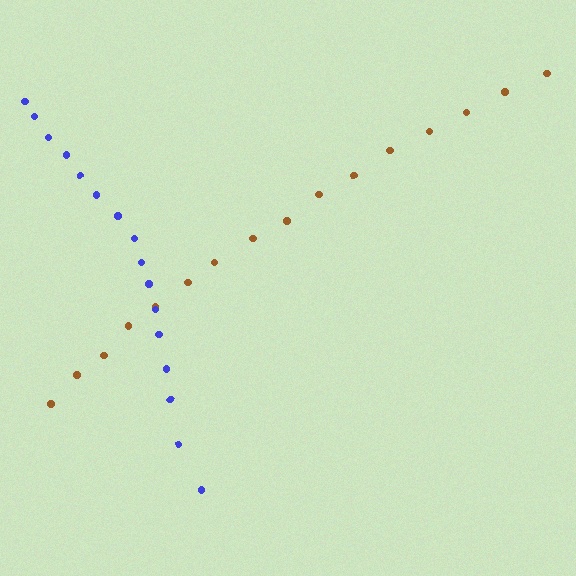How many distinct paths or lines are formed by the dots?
There are 2 distinct paths.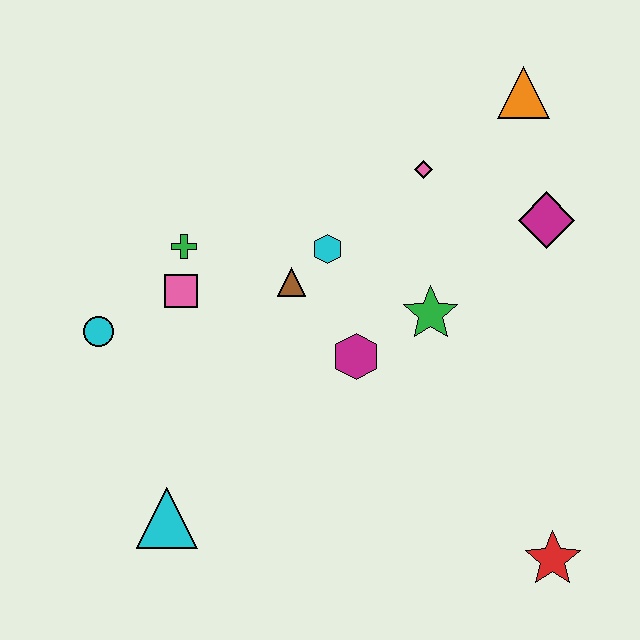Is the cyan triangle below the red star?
No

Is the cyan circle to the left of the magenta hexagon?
Yes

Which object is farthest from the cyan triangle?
The orange triangle is farthest from the cyan triangle.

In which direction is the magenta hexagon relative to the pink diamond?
The magenta hexagon is below the pink diamond.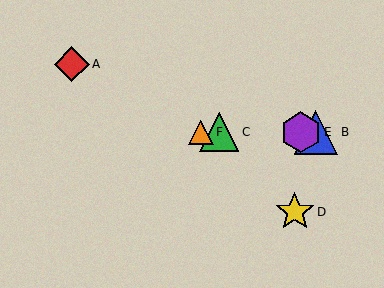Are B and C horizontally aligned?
Yes, both are at y≈132.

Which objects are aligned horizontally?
Objects B, C, E, F are aligned horizontally.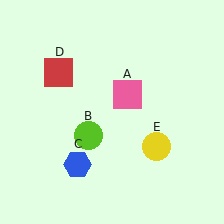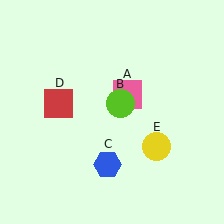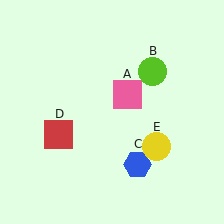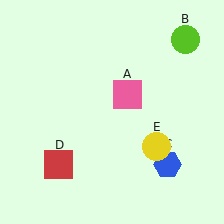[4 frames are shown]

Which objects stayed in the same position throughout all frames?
Pink square (object A) and yellow circle (object E) remained stationary.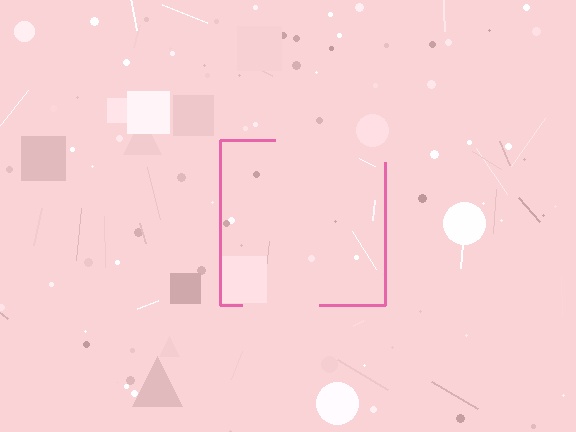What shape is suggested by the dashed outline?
The dashed outline suggests a square.